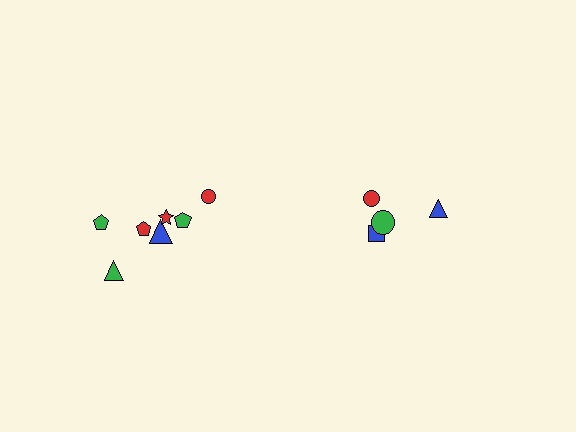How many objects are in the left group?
There are 7 objects.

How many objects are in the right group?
There are 4 objects.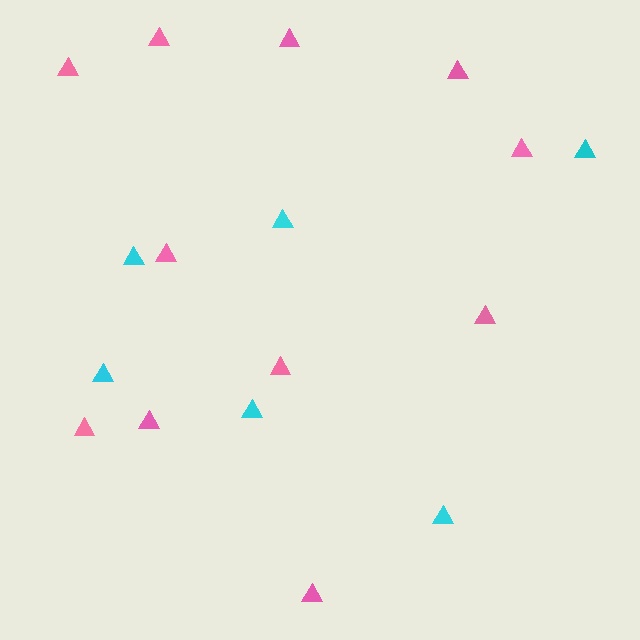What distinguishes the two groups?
There are 2 groups: one group of pink triangles (11) and one group of cyan triangles (6).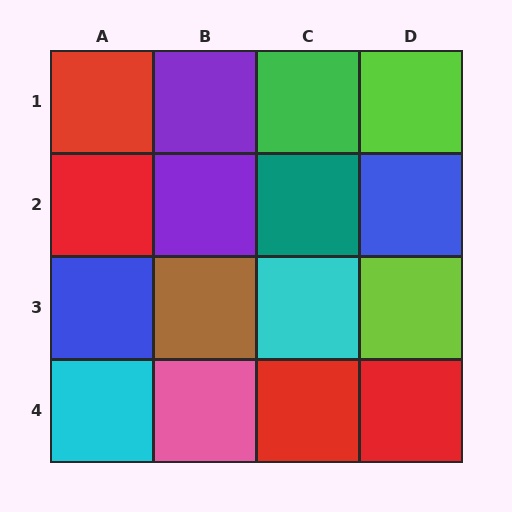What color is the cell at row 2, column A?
Red.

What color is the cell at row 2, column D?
Blue.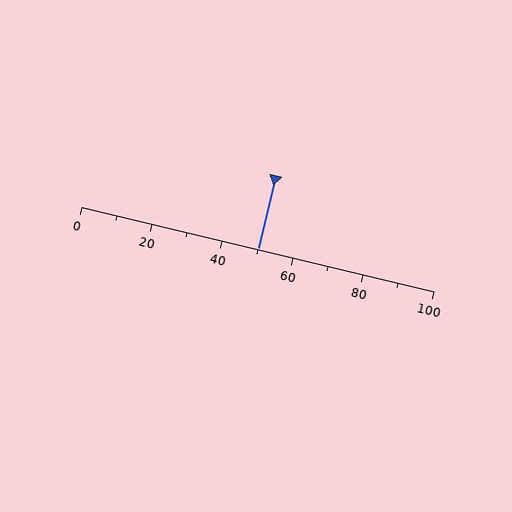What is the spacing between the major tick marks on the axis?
The major ticks are spaced 20 apart.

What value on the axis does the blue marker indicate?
The marker indicates approximately 50.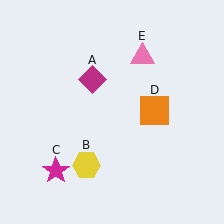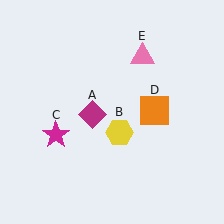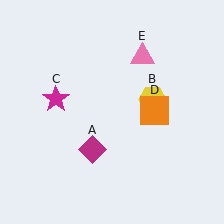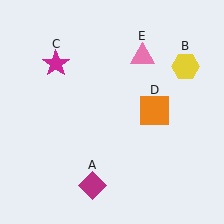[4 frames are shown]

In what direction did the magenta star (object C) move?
The magenta star (object C) moved up.